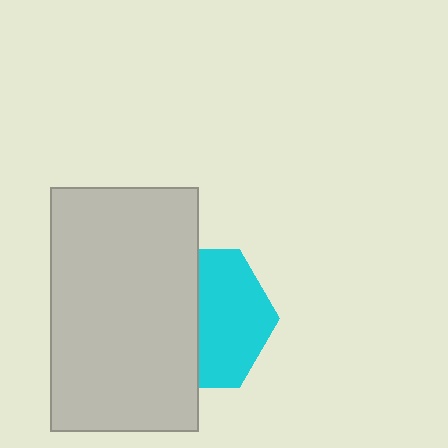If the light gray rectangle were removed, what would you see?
You would see the complete cyan hexagon.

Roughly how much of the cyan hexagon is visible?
About half of it is visible (roughly 50%).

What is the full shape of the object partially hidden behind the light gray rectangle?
The partially hidden object is a cyan hexagon.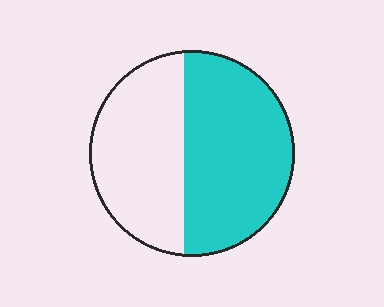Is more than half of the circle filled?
Yes.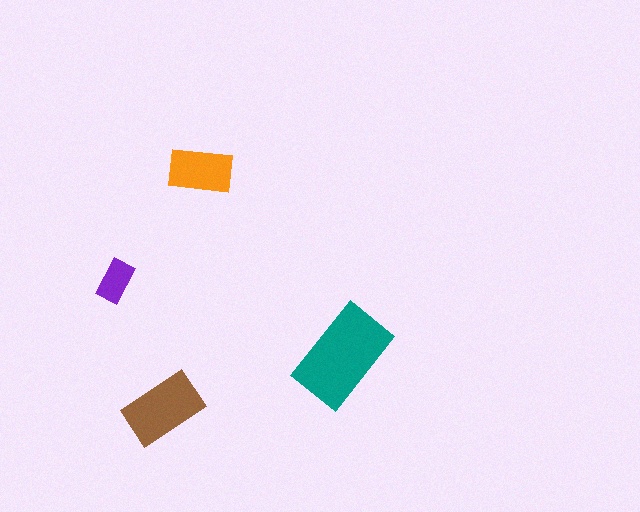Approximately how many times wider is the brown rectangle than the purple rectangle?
About 2 times wider.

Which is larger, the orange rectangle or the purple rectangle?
The orange one.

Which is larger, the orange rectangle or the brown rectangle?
The brown one.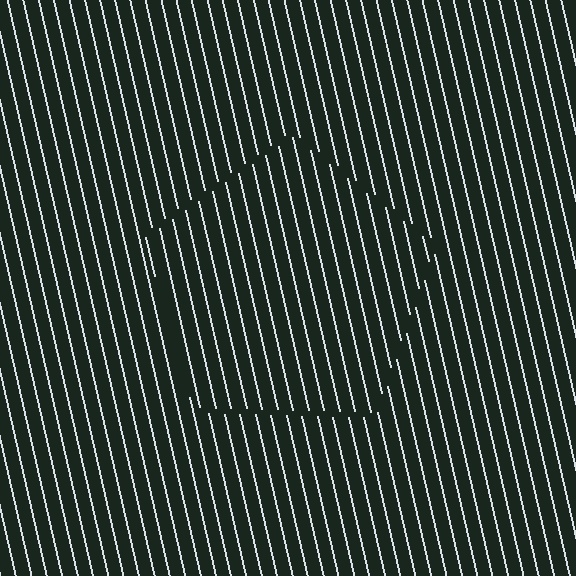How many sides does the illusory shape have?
5 sides — the line-ends trace a pentagon.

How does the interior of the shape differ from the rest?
The interior of the shape contains the same grating, shifted by half a period — the contour is defined by the phase discontinuity where line-ends from the inner and outer gratings abut.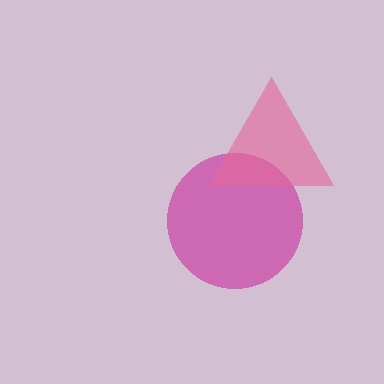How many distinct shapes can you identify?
There are 2 distinct shapes: a magenta circle, a pink triangle.